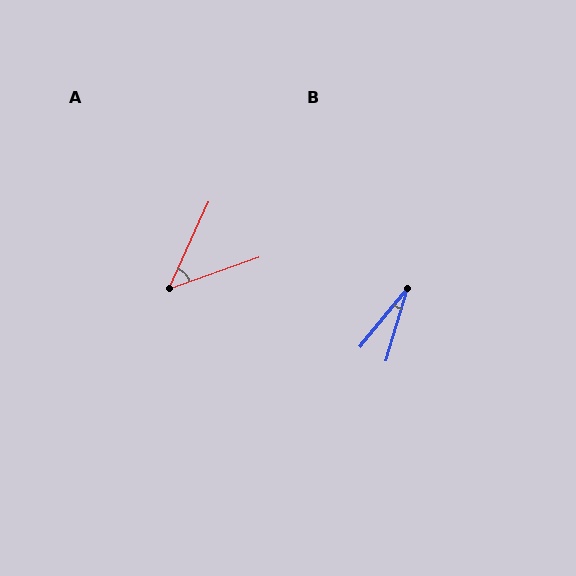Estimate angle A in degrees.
Approximately 46 degrees.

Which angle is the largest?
A, at approximately 46 degrees.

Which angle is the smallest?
B, at approximately 23 degrees.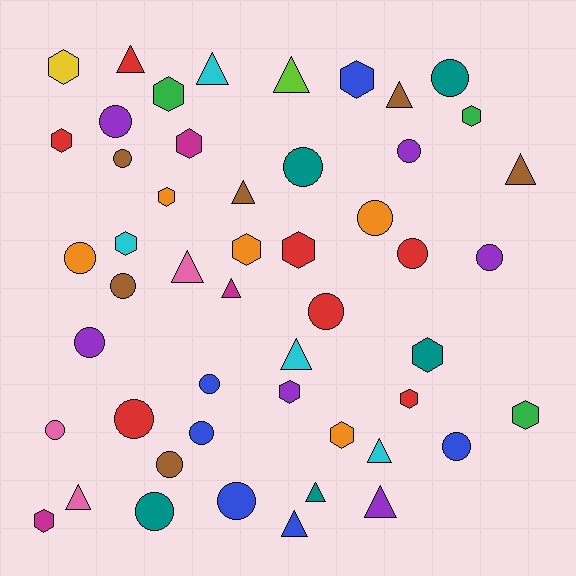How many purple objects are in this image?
There are 6 purple objects.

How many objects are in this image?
There are 50 objects.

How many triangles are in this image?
There are 14 triangles.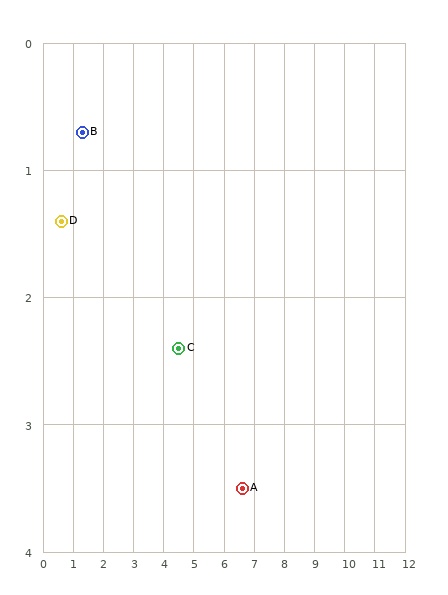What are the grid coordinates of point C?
Point C is at approximately (4.5, 2.4).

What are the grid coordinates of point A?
Point A is at approximately (6.6, 3.5).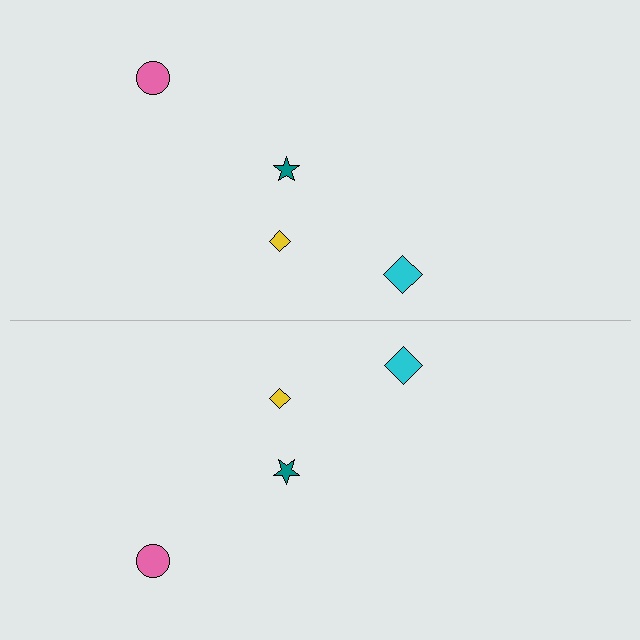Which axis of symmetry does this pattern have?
The pattern has a horizontal axis of symmetry running through the center of the image.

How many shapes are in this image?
There are 8 shapes in this image.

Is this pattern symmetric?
Yes, this pattern has bilateral (reflection) symmetry.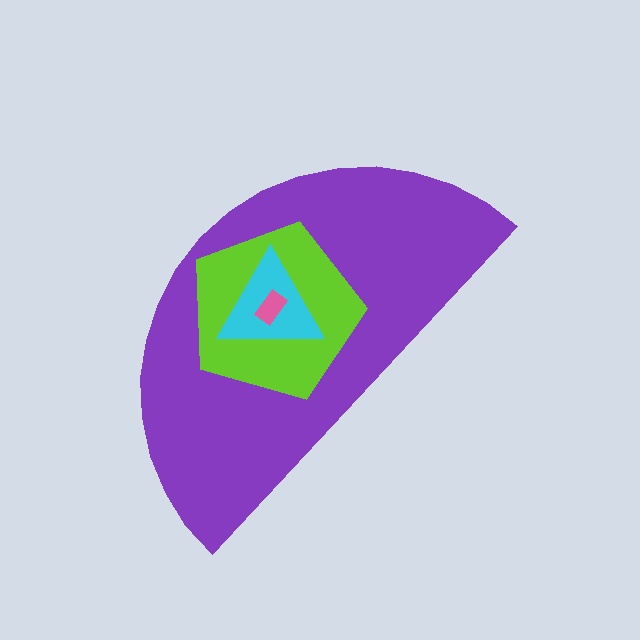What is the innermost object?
The pink rectangle.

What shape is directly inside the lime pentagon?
The cyan triangle.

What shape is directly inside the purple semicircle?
The lime pentagon.